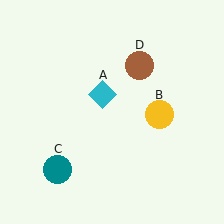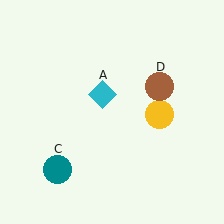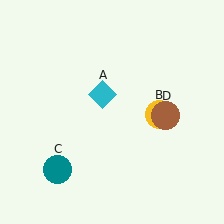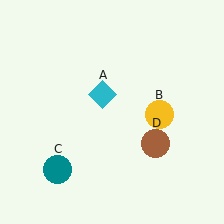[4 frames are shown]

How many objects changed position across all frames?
1 object changed position: brown circle (object D).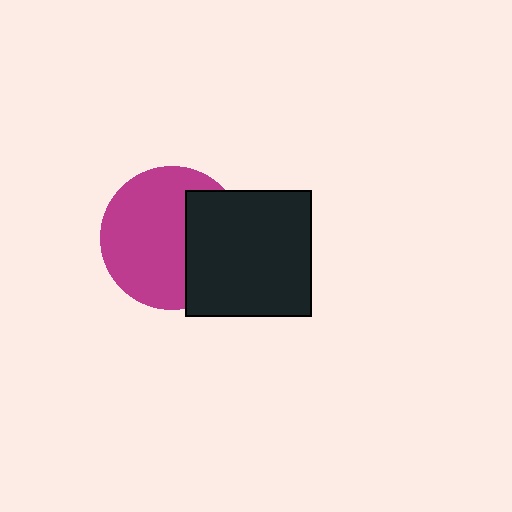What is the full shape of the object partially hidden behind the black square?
The partially hidden object is a magenta circle.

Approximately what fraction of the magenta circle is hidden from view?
Roughly 35% of the magenta circle is hidden behind the black square.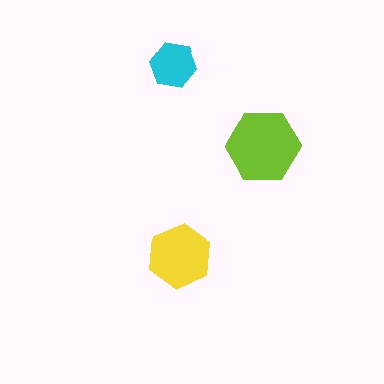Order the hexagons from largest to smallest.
the lime one, the yellow one, the cyan one.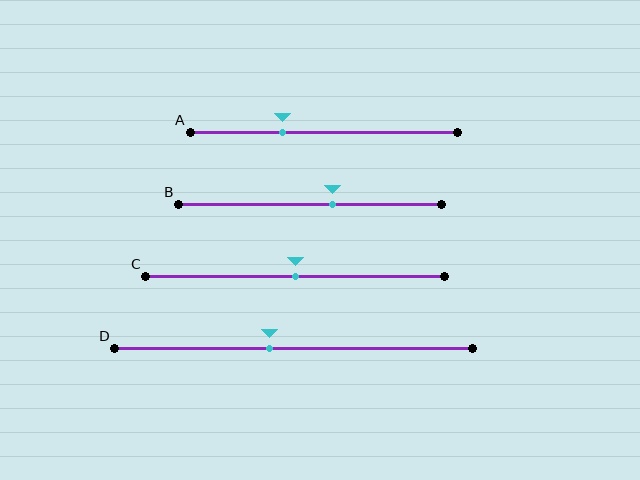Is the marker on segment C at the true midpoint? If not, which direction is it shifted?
Yes, the marker on segment C is at the true midpoint.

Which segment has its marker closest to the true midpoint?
Segment C has its marker closest to the true midpoint.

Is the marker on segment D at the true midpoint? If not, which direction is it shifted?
No, the marker on segment D is shifted to the left by about 7% of the segment length.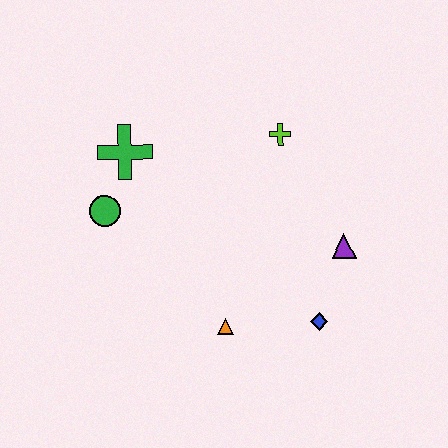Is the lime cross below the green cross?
No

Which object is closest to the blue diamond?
The purple triangle is closest to the blue diamond.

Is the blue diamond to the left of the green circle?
No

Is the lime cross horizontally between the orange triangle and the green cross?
No